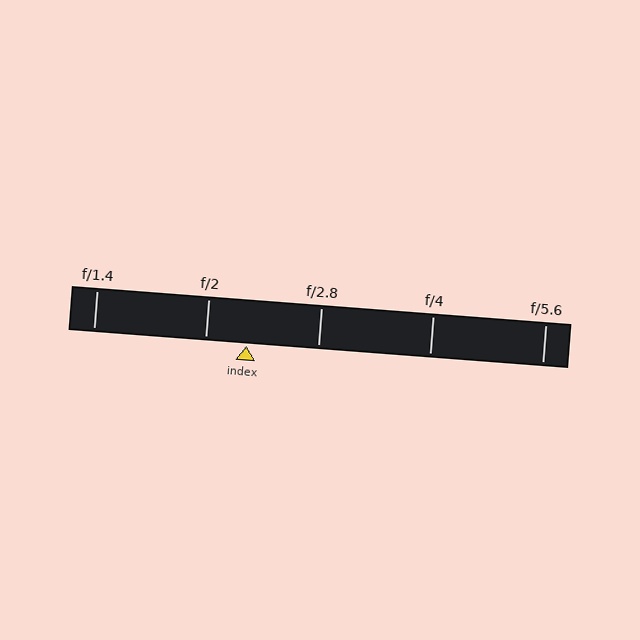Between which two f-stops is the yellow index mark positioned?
The index mark is between f/2 and f/2.8.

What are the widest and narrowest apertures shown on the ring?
The widest aperture shown is f/1.4 and the narrowest is f/5.6.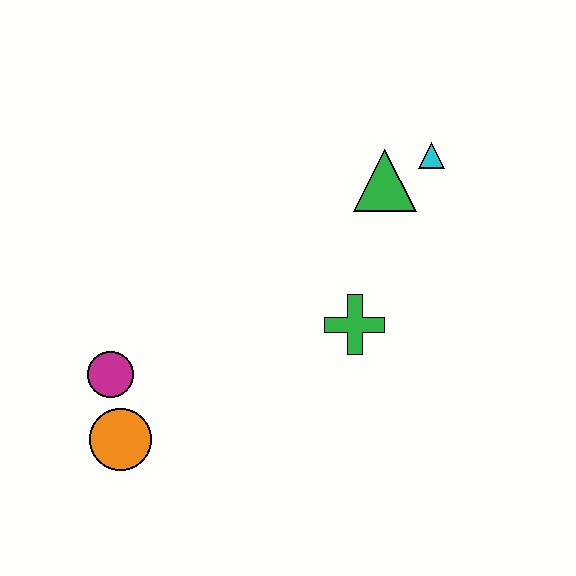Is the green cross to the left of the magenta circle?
No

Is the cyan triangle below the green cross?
No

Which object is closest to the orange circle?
The magenta circle is closest to the orange circle.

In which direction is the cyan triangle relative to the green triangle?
The cyan triangle is to the right of the green triangle.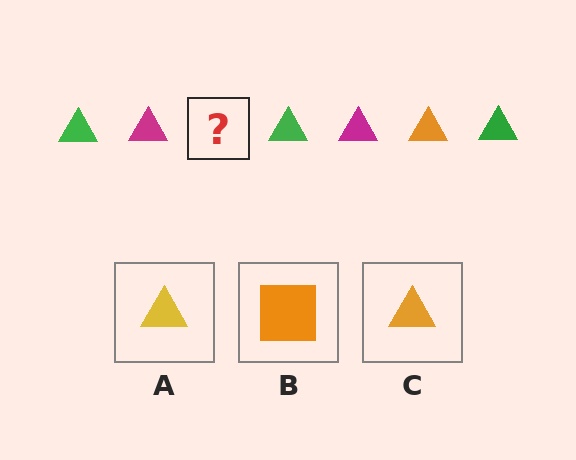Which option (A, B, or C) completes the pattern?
C.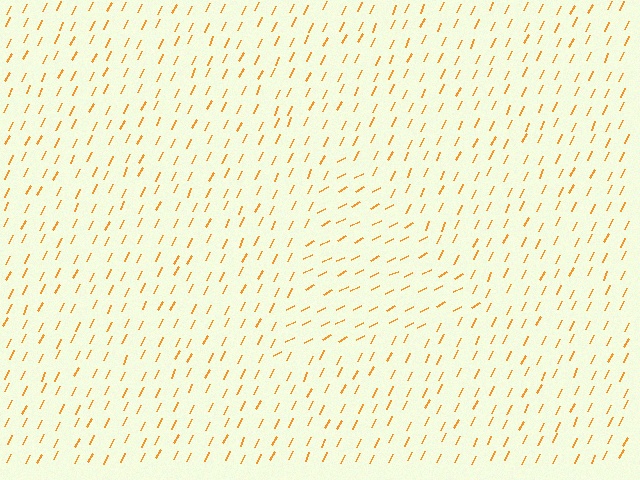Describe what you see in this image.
The image is filled with small orange line segments. A triangle region in the image has lines oriented differently from the surrounding lines, creating a visible texture boundary.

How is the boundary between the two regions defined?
The boundary is defined purely by a change in line orientation (approximately 36 degrees difference). All lines are the same color and thickness.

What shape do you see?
I see a triangle.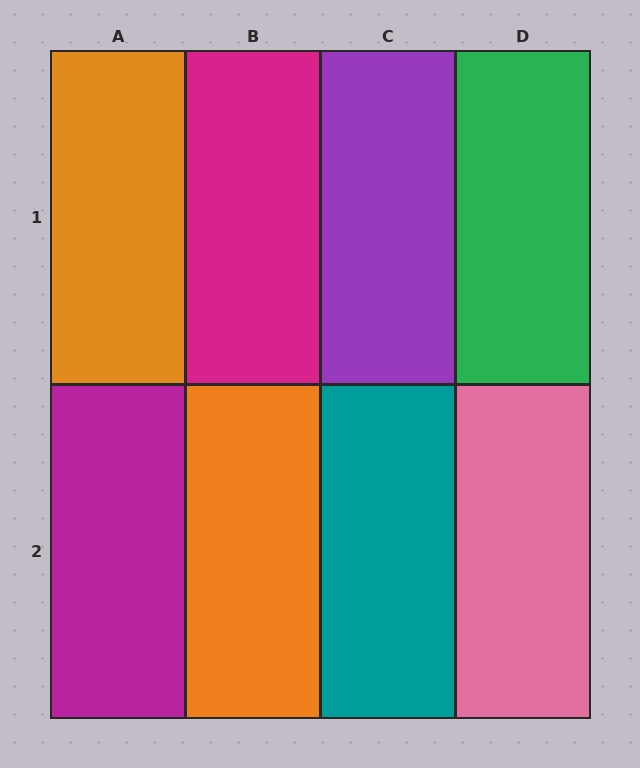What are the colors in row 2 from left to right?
Magenta, orange, teal, pink.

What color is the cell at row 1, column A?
Orange.